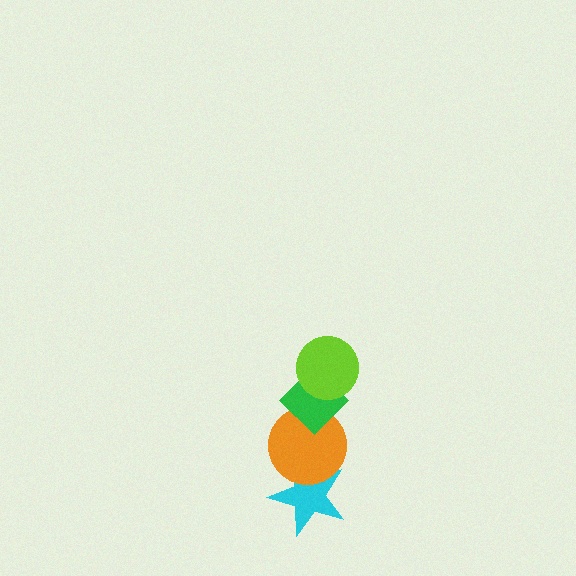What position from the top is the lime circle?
The lime circle is 1st from the top.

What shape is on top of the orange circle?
The green diamond is on top of the orange circle.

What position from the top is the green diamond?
The green diamond is 2nd from the top.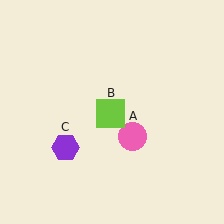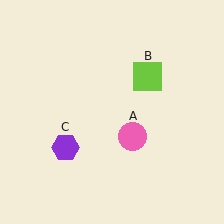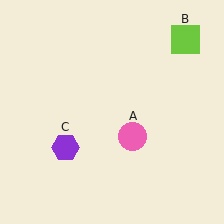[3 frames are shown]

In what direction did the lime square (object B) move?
The lime square (object B) moved up and to the right.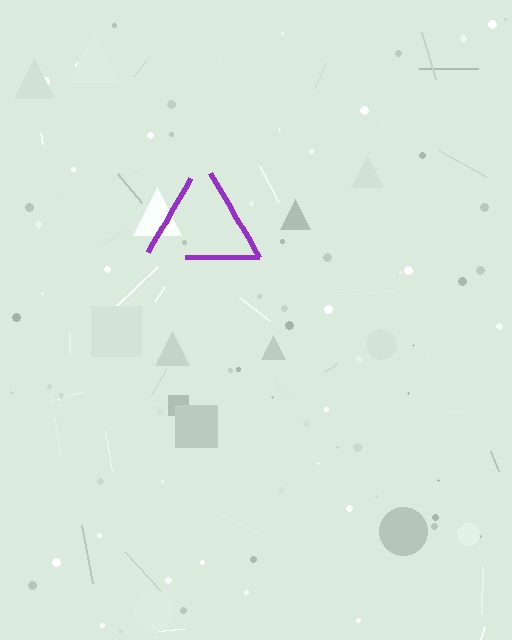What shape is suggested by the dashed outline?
The dashed outline suggests a triangle.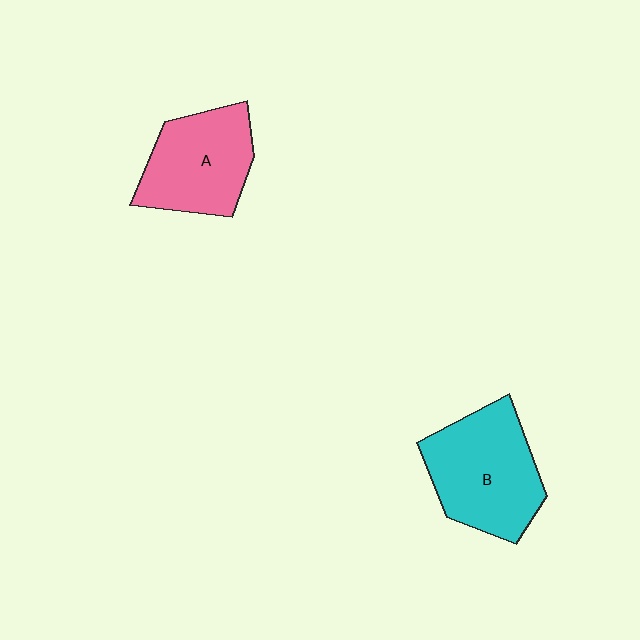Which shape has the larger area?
Shape B (cyan).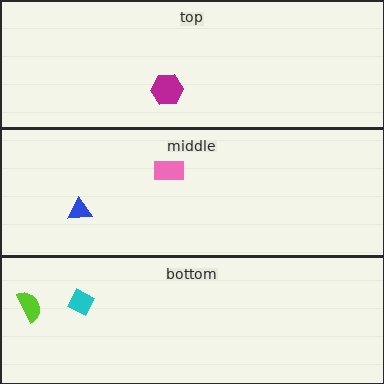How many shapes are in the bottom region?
2.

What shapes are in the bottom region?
The cyan diamond, the lime semicircle.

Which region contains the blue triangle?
The middle region.